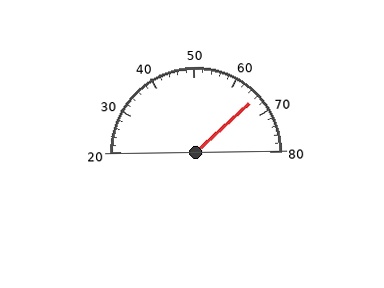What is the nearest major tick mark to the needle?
The nearest major tick mark is 70.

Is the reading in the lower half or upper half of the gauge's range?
The reading is in the upper half of the range (20 to 80).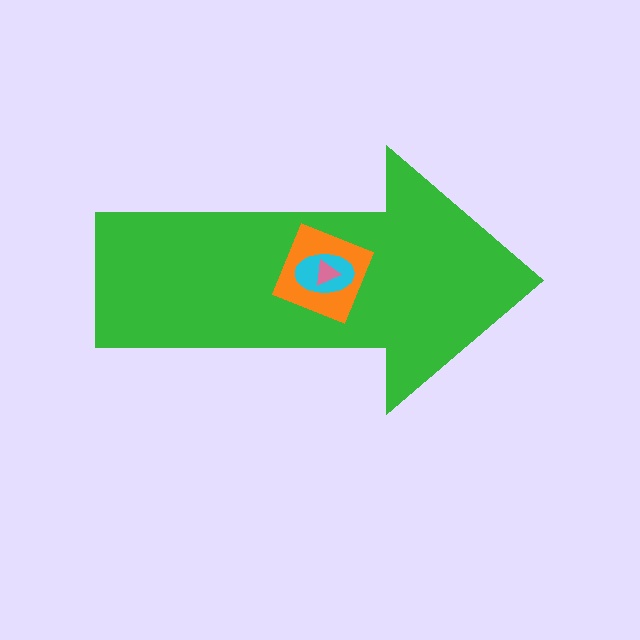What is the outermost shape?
The green arrow.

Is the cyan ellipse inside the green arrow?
Yes.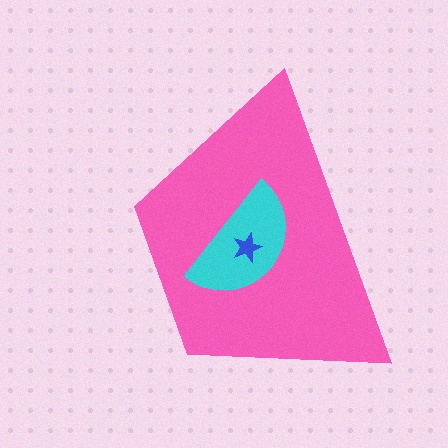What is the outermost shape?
The pink trapezoid.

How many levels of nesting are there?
3.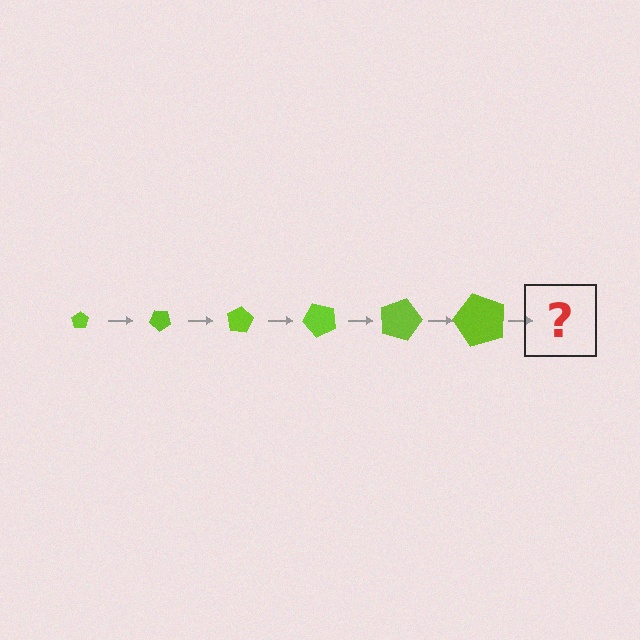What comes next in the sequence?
The next element should be a pentagon, larger than the previous one and rotated 240 degrees from the start.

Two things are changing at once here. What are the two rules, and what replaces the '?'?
The two rules are that the pentagon grows larger each step and it rotates 40 degrees each step. The '?' should be a pentagon, larger than the previous one and rotated 240 degrees from the start.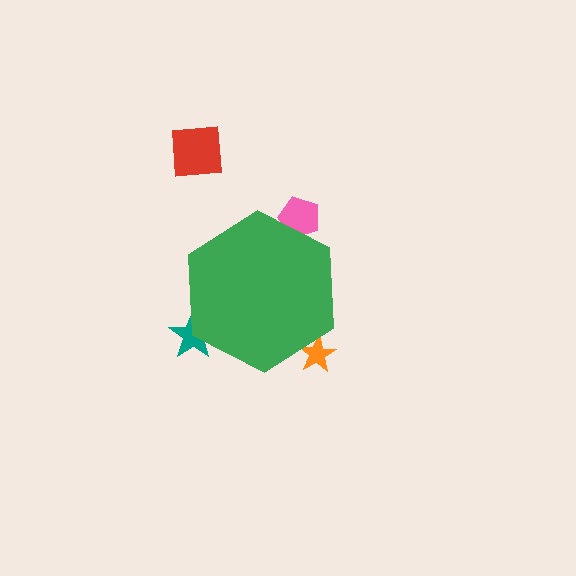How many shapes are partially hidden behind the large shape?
3 shapes are partially hidden.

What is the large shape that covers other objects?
A green hexagon.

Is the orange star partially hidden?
Yes, the orange star is partially hidden behind the green hexagon.